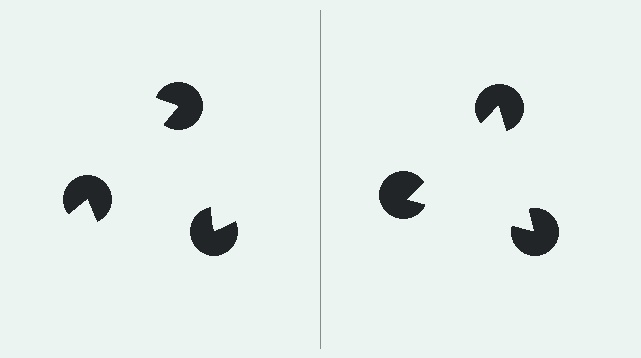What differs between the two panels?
The pac-man discs are positioned identically on both sides; only the wedge orientations differ. On the right they align to a triangle; on the left they are misaligned.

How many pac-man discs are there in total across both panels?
6 — 3 on each side.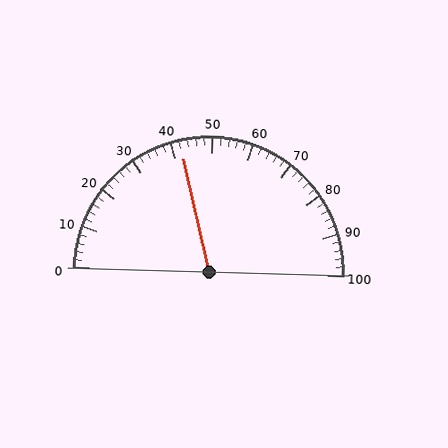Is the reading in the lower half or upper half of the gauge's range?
The reading is in the lower half of the range (0 to 100).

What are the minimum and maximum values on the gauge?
The gauge ranges from 0 to 100.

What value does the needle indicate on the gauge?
The needle indicates approximately 42.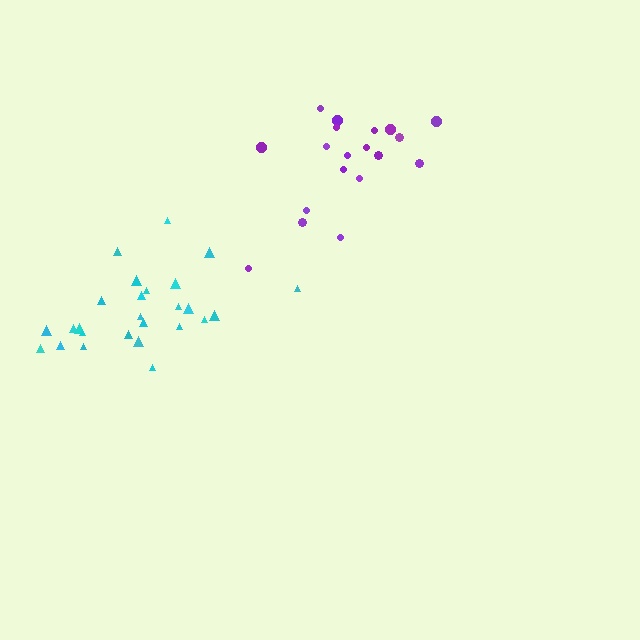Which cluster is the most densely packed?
Cyan.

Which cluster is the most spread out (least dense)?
Purple.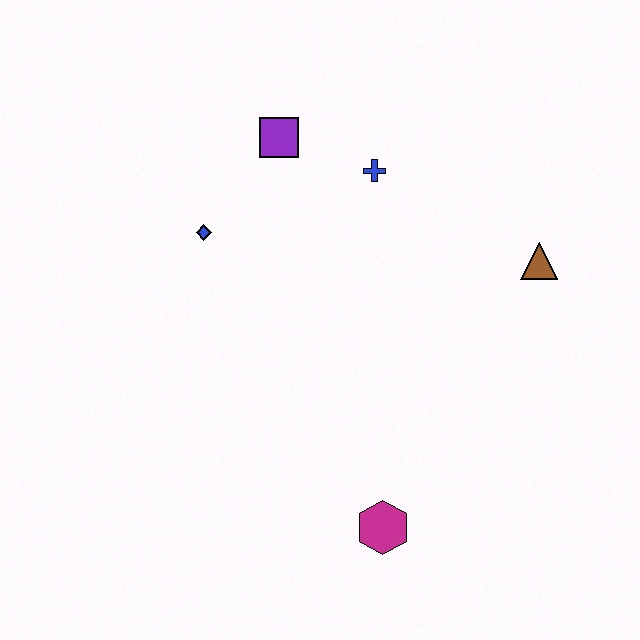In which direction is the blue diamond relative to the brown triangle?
The blue diamond is to the left of the brown triangle.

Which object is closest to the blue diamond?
The purple square is closest to the blue diamond.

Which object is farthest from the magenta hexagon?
The purple square is farthest from the magenta hexagon.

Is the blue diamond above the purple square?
No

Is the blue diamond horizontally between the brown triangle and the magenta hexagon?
No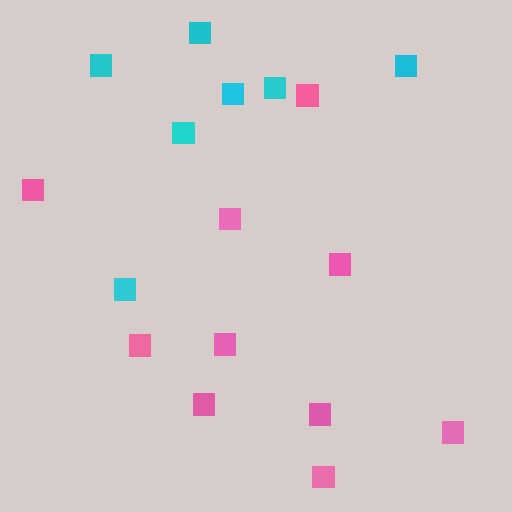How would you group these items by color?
There are 2 groups: one group of pink squares (10) and one group of cyan squares (7).